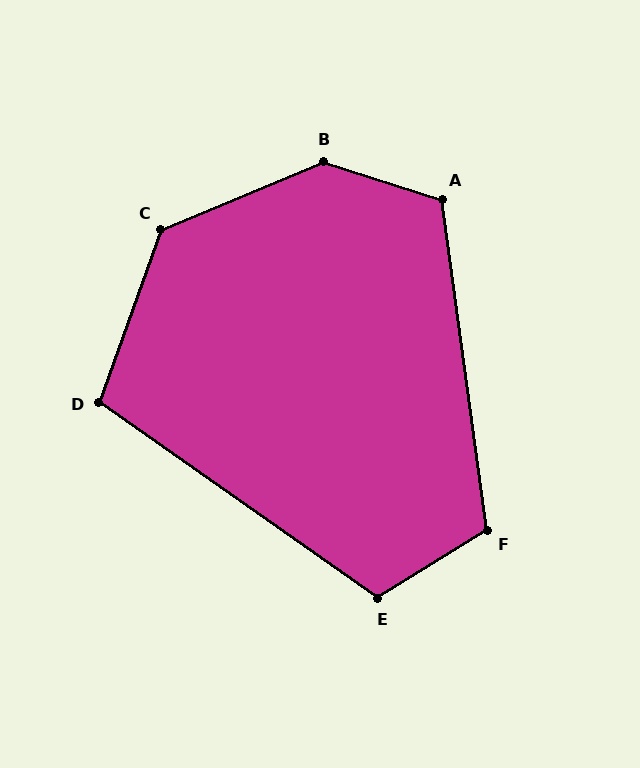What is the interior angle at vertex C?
Approximately 132 degrees (obtuse).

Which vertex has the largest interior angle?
B, at approximately 140 degrees.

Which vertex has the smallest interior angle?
D, at approximately 105 degrees.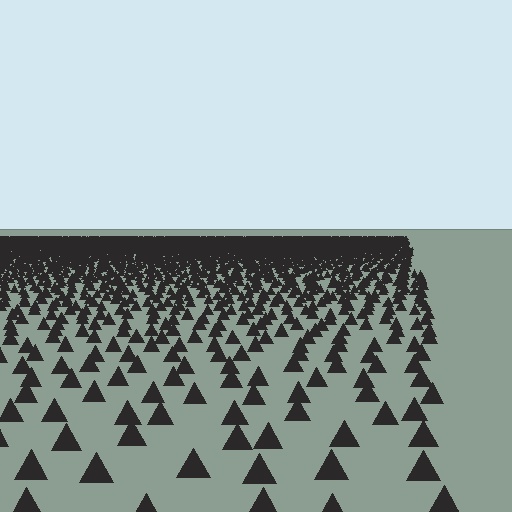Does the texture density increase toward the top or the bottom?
Density increases toward the top.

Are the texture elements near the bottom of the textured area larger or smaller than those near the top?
Larger. Near the bottom, elements are closer to the viewer and appear at a bigger on-screen size.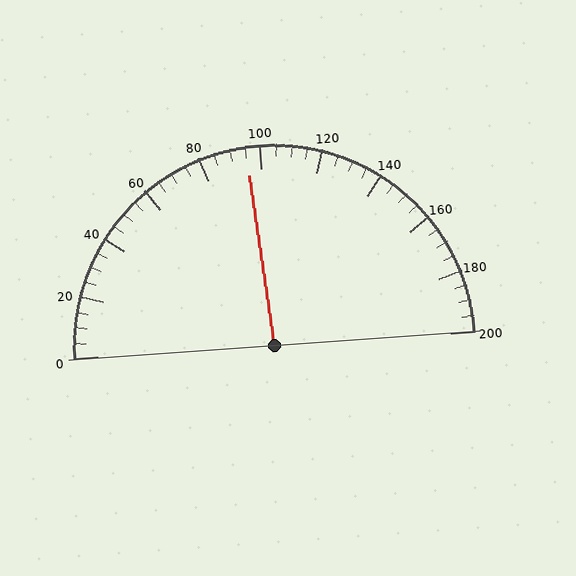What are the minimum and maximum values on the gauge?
The gauge ranges from 0 to 200.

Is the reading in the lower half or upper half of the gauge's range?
The reading is in the lower half of the range (0 to 200).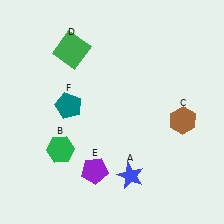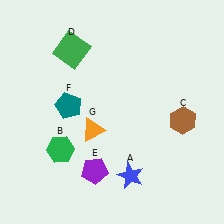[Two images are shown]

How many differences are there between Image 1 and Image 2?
There is 1 difference between the two images.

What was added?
An orange triangle (G) was added in Image 2.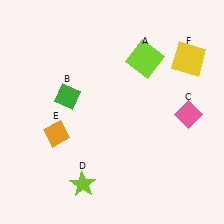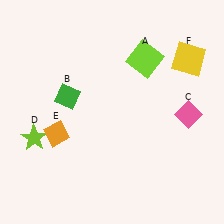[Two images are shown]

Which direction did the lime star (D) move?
The lime star (D) moved left.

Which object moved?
The lime star (D) moved left.